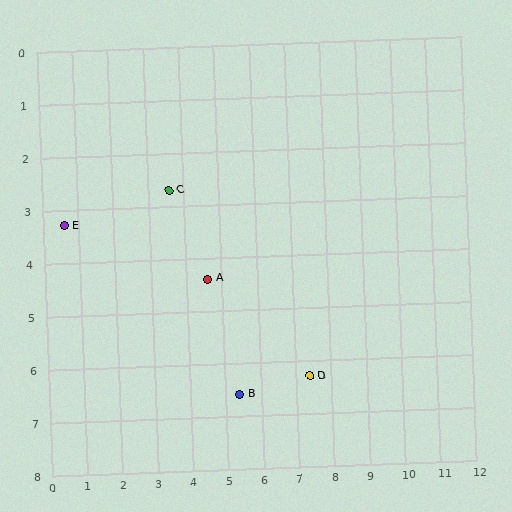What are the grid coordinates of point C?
Point C is at approximately (3.6, 2.7).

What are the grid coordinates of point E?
Point E is at approximately (0.6, 3.3).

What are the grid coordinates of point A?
Point A is at approximately (4.6, 4.4).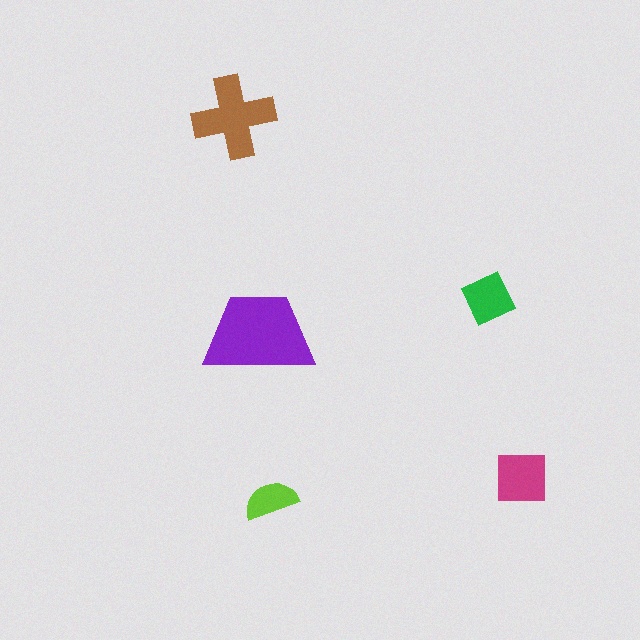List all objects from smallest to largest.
The lime semicircle, the green diamond, the magenta square, the brown cross, the purple trapezoid.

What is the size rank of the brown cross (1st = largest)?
2nd.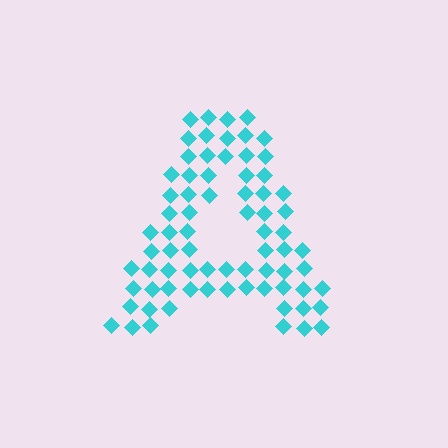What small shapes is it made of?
It is made of small diamonds.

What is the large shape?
The large shape is the letter A.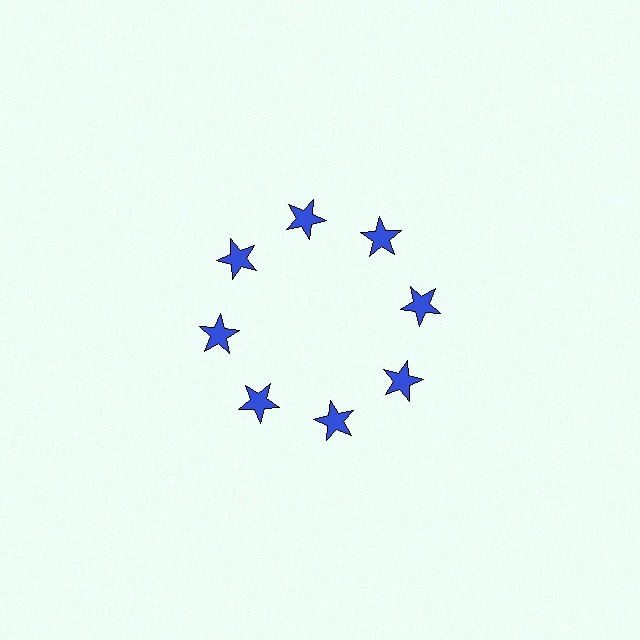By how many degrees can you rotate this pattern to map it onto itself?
The pattern maps onto itself every 45 degrees of rotation.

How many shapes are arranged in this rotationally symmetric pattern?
There are 8 shapes, arranged in 8 groups of 1.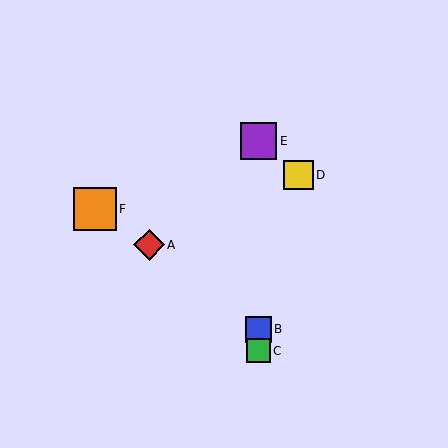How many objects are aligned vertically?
3 objects (B, C, E) are aligned vertically.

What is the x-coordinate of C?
Object C is at x≈258.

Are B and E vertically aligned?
Yes, both are at x≈258.